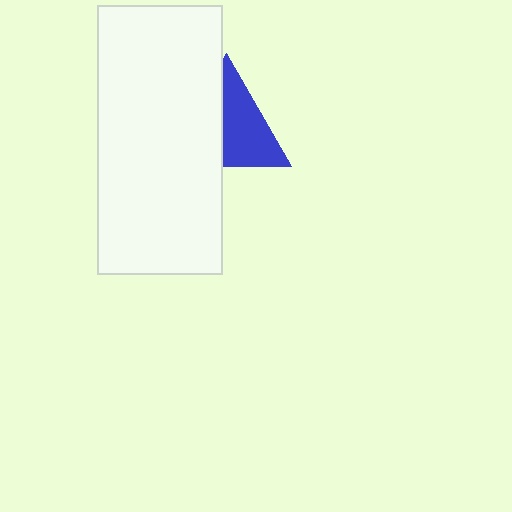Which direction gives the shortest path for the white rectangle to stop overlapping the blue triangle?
Moving left gives the shortest separation.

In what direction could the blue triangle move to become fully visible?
The blue triangle could move right. That would shift it out from behind the white rectangle entirely.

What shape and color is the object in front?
The object in front is a white rectangle.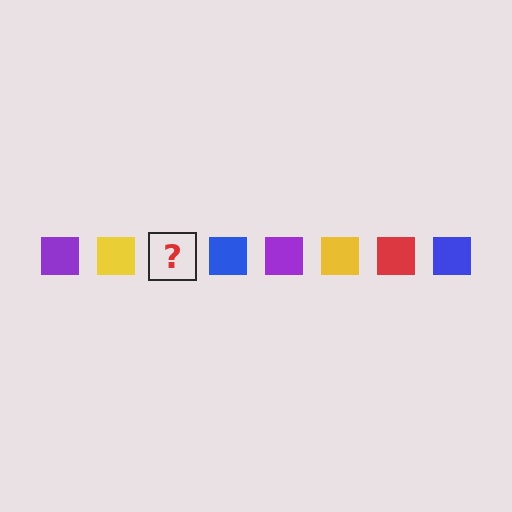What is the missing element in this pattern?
The missing element is a red square.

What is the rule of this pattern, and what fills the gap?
The rule is that the pattern cycles through purple, yellow, red, blue squares. The gap should be filled with a red square.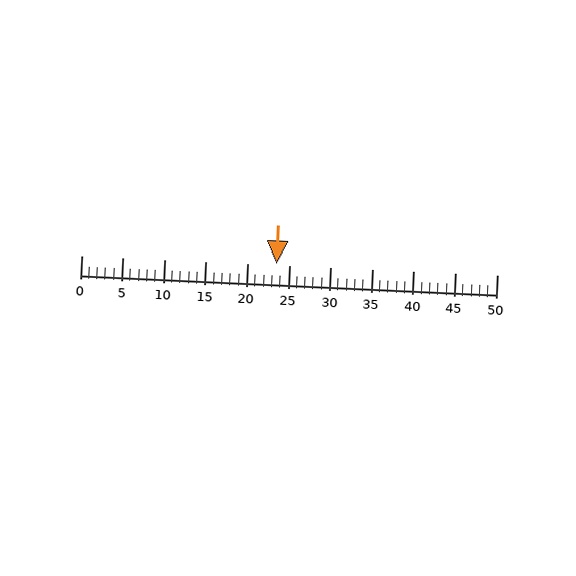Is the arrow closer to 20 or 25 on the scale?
The arrow is closer to 25.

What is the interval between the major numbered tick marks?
The major tick marks are spaced 5 units apart.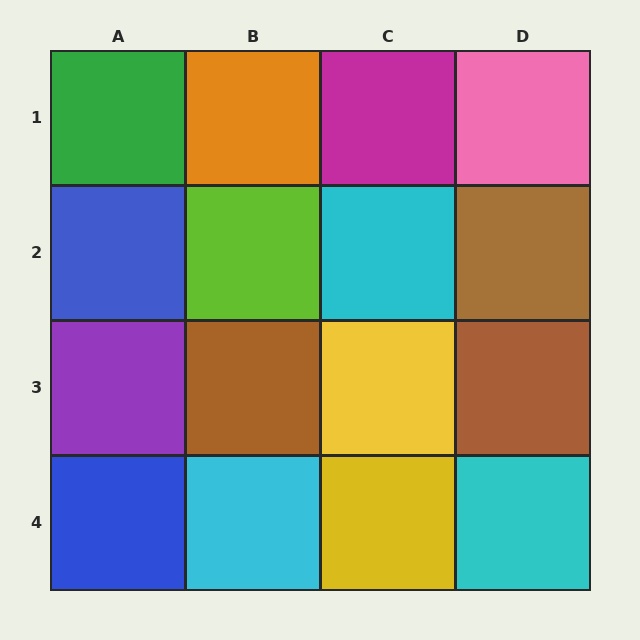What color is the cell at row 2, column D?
Brown.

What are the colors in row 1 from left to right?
Green, orange, magenta, pink.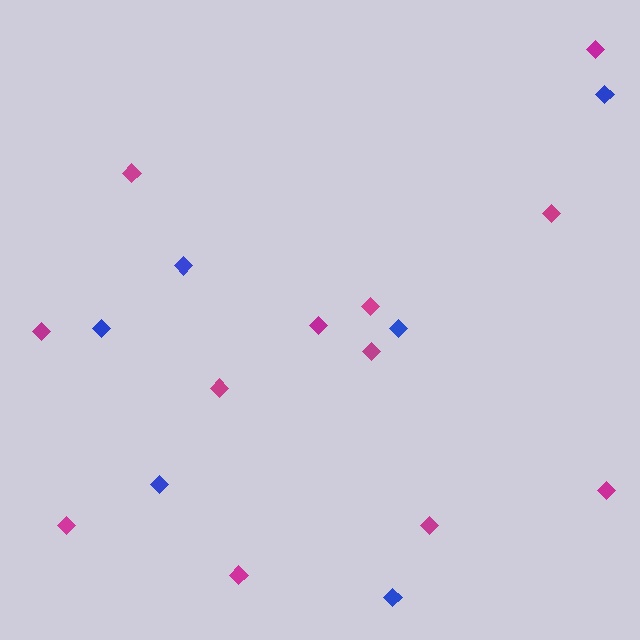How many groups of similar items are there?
There are 2 groups: one group of blue diamonds (6) and one group of magenta diamonds (12).